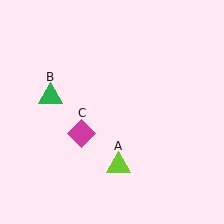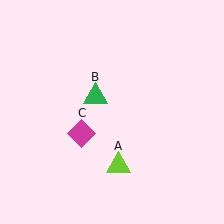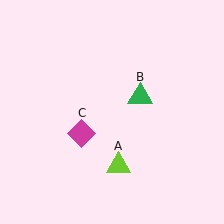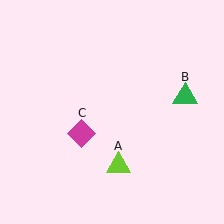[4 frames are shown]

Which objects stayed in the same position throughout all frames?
Lime triangle (object A) and magenta diamond (object C) remained stationary.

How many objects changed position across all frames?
1 object changed position: green triangle (object B).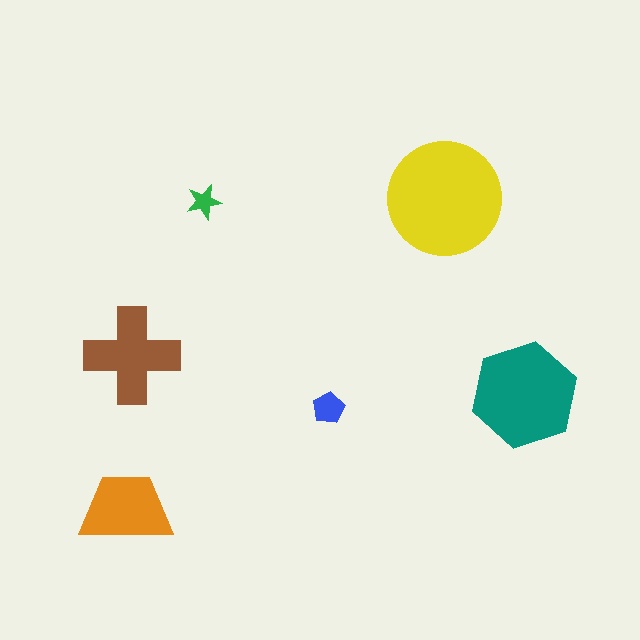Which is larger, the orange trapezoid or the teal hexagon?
The teal hexagon.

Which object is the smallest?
The green star.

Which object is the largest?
The yellow circle.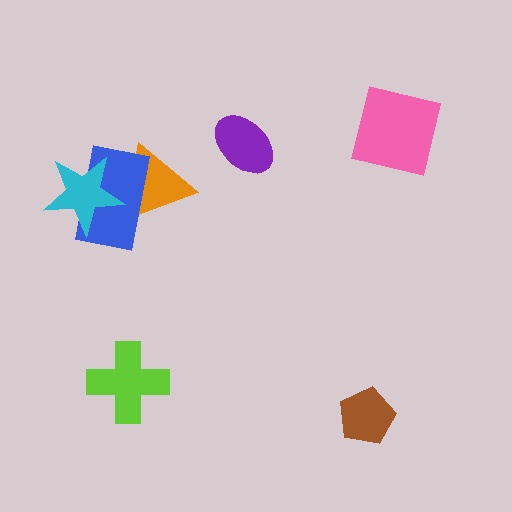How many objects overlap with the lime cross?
0 objects overlap with the lime cross.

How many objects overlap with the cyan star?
2 objects overlap with the cyan star.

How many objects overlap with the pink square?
0 objects overlap with the pink square.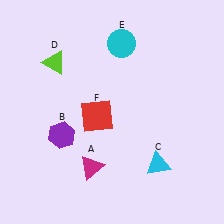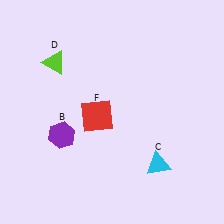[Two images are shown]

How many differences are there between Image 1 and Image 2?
There are 2 differences between the two images.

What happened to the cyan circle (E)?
The cyan circle (E) was removed in Image 2. It was in the top-right area of Image 1.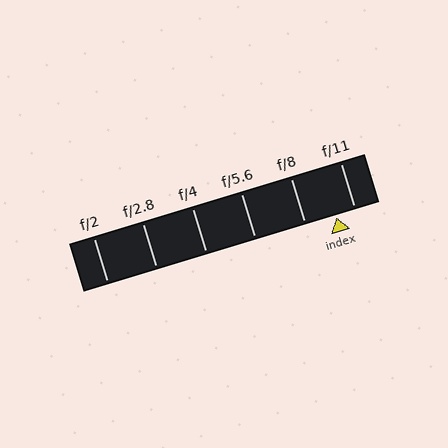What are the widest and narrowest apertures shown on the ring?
The widest aperture shown is f/2 and the narrowest is f/11.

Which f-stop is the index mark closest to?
The index mark is closest to f/11.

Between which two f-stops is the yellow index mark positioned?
The index mark is between f/8 and f/11.